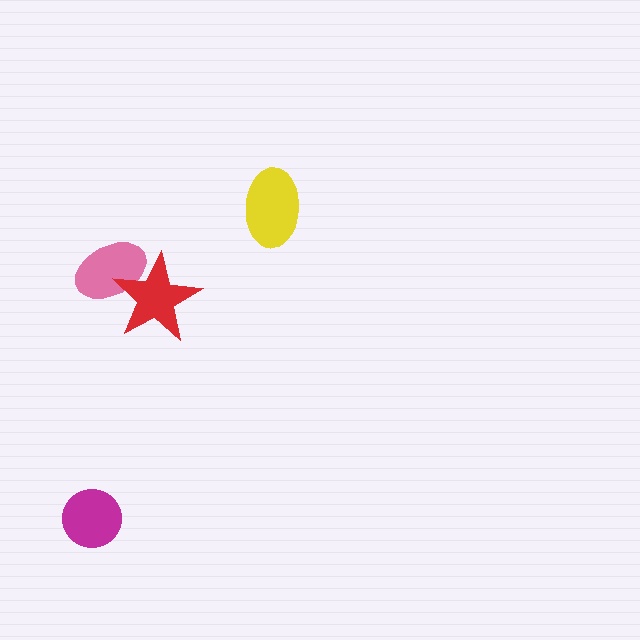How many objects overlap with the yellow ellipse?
0 objects overlap with the yellow ellipse.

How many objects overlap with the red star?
1 object overlaps with the red star.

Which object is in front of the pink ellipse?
The red star is in front of the pink ellipse.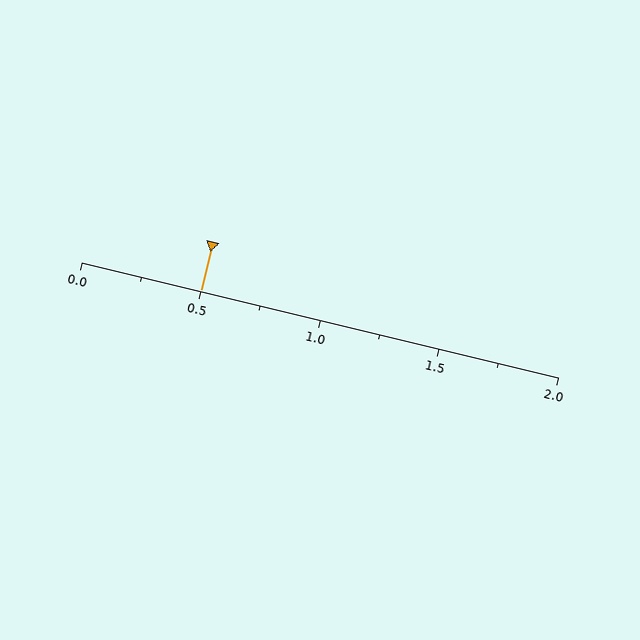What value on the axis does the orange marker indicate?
The marker indicates approximately 0.5.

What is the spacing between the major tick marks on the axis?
The major ticks are spaced 0.5 apart.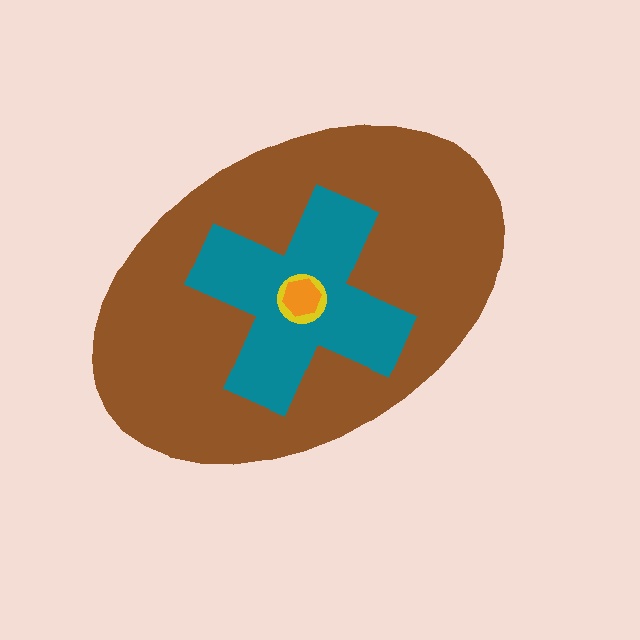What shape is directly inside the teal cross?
The yellow circle.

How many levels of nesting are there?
4.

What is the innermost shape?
The orange hexagon.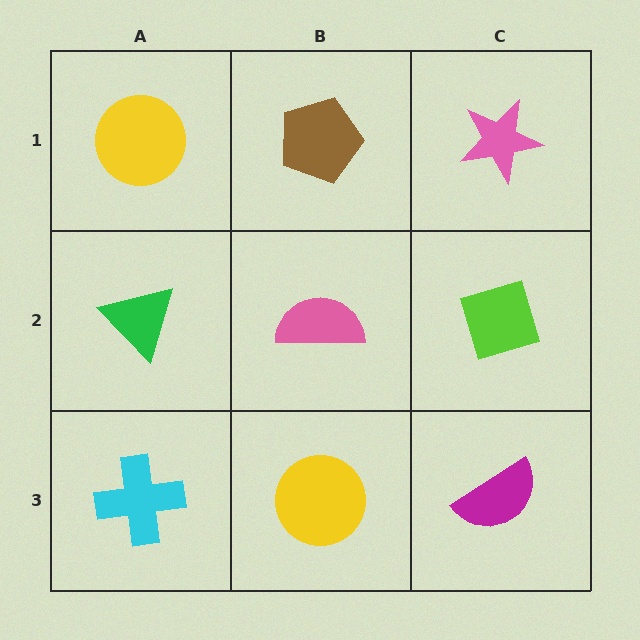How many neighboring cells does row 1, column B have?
3.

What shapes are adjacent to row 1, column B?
A pink semicircle (row 2, column B), a yellow circle (row 1, column A), a pink star (row 1, column C).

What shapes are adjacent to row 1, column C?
A lime diamond (row 2, column C), a brown pentagon (row 1, column B).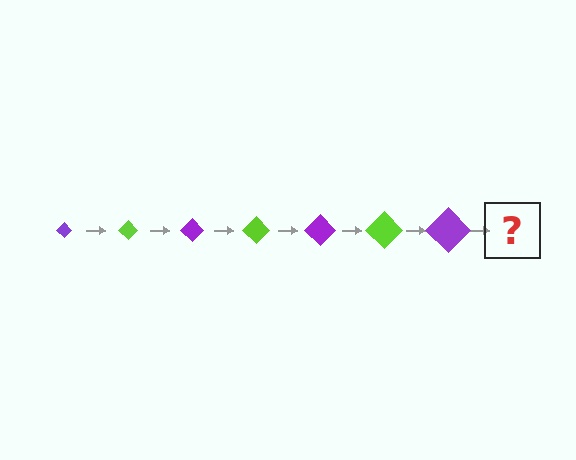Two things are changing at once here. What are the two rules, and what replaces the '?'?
The two rules are that the diamond grows larger each step and the color cycles through purple and lime. The '?' should be a lime diamond, larger than the previous one.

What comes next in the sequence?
The next element should be a lime diamond, larger than the previous one.